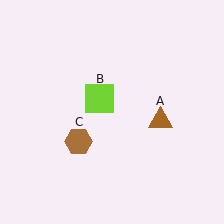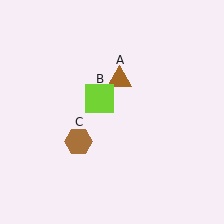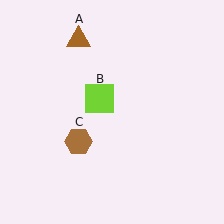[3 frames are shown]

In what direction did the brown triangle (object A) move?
The brown triangle (object A) moved up and to the left.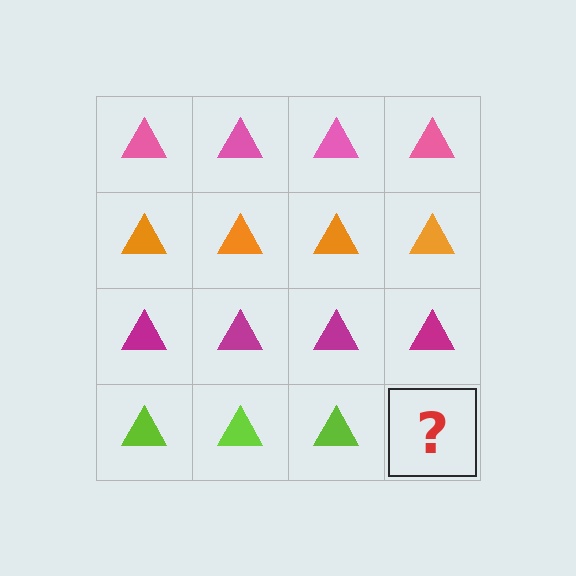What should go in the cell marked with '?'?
The missing cell should contain a lime triangle.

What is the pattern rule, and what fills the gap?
The rule is that each row has a consistent color. The gap should be filled with a lime triangle.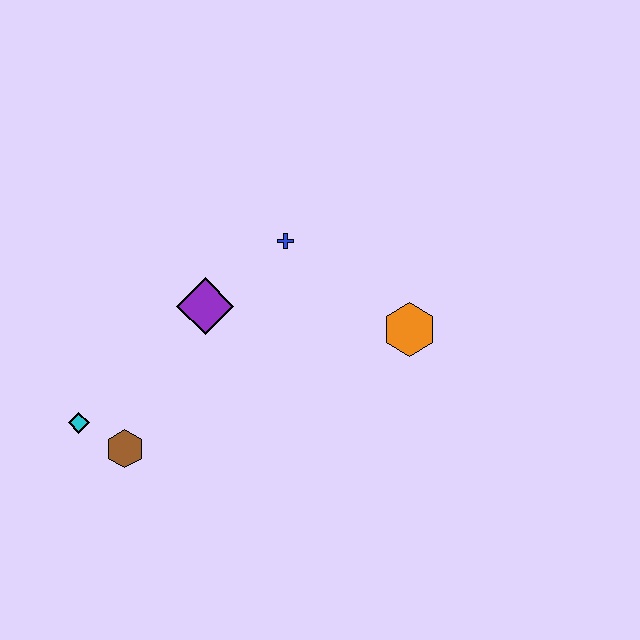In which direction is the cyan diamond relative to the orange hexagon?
The cyan diamond is to the left of the orange hexagon.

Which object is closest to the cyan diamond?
The brown hexagon is closest to the cyan diamond.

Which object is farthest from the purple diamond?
The orange hexagon is farthest from the purple diamond.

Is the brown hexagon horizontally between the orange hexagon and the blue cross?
No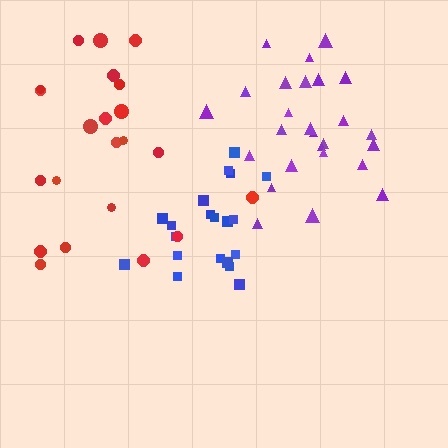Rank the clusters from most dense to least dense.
purple, blue, red.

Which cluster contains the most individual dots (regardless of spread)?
Purple (26).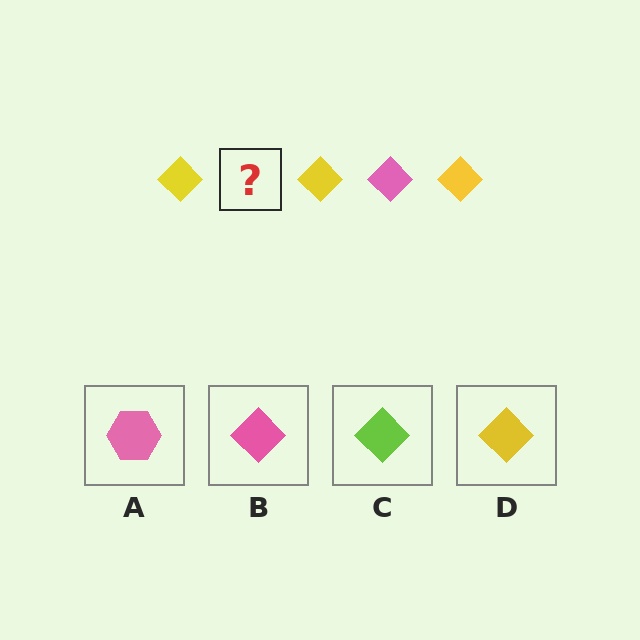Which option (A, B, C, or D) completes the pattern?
B.